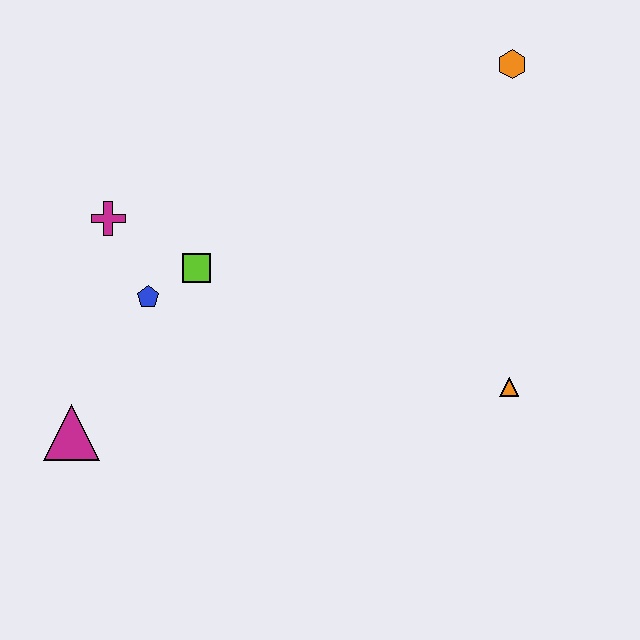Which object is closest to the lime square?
The blue pentagon is closest to the lime square.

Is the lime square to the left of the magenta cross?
No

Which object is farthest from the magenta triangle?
The orange hexagon is farthest from the magenta triangle.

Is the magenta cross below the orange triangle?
No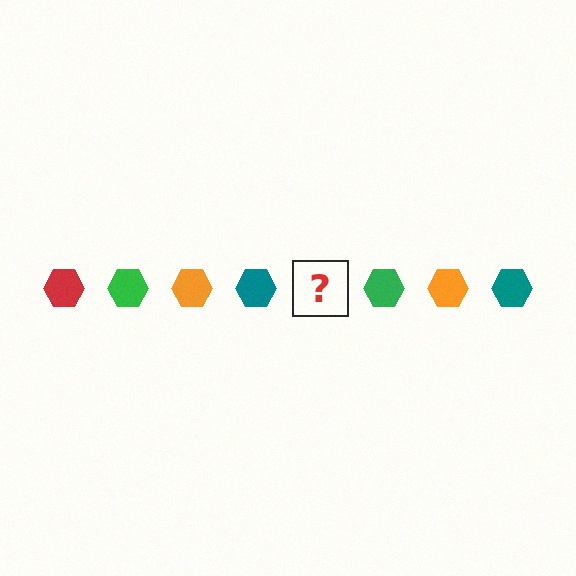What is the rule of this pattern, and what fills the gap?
The rule is that the pattern cycles through red, green, orange, teal hexagons. The gap should be filled with a red hexagon.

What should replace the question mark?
The question mark should be replaced with a red hexagon.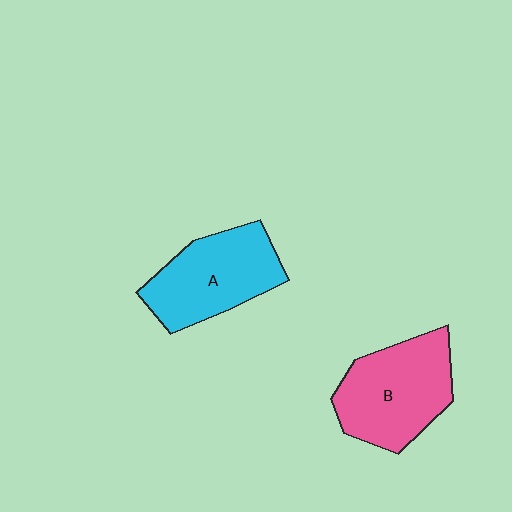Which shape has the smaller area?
Shape A (cyan).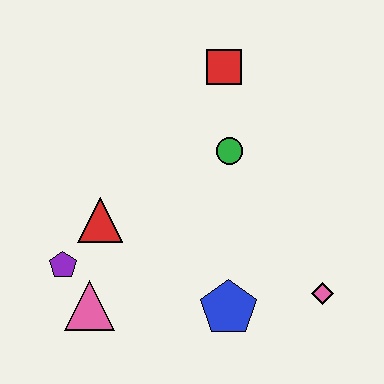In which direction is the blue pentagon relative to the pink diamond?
The blue pentagon is to the left of the pink diamond.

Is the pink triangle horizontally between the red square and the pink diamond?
No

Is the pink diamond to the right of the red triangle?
Yes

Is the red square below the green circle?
No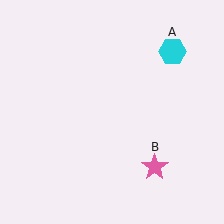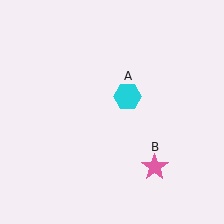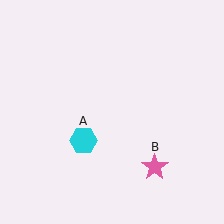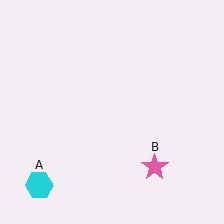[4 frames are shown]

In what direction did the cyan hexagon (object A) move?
The cyan hexagon (object A) moved down and to the left.